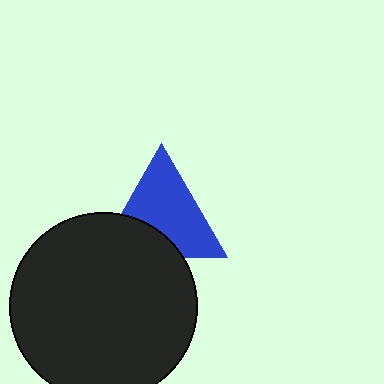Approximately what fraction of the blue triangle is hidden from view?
Roughly 31% of the blue triangle is hidden behind the black circle.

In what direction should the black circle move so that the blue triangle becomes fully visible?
The black circle should move down. That is the shortest direction to clear the overlap and leave the blue triangle fully visible.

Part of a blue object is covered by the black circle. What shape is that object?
It is a triangle.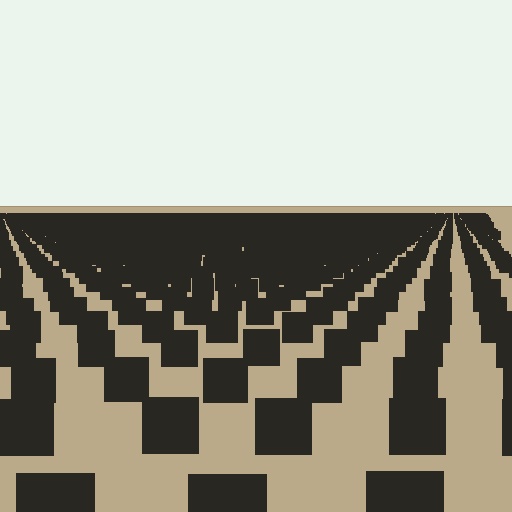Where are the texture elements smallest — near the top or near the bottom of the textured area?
Near the top.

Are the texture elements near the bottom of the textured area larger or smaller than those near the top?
Larger. Near the bottom, elements are closer to the viewer and appear at a bigger on-screen size.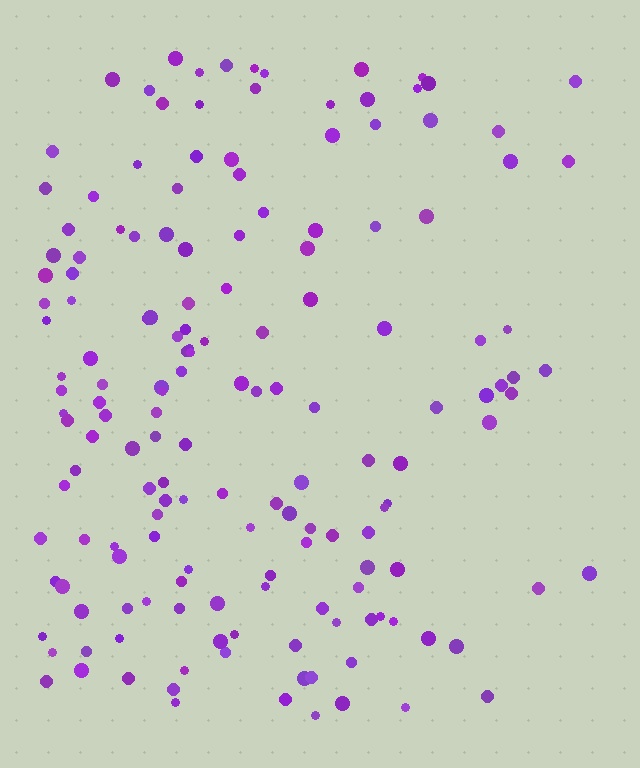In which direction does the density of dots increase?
From right to left, with the left side densest.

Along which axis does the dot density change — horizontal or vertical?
Horizontal.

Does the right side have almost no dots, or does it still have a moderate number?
Still a moderate number, just noticeably fewer than the left.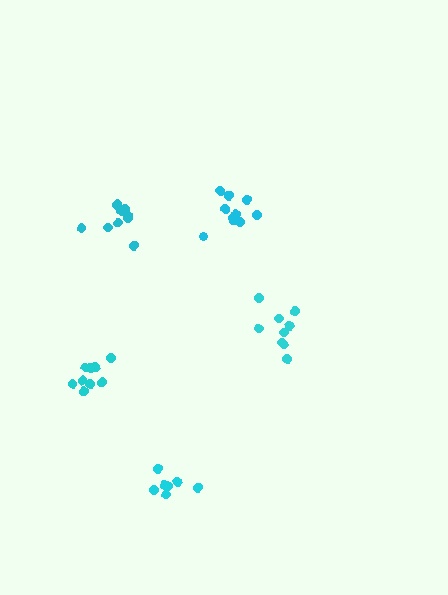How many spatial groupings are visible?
There are 5 spatial groupings.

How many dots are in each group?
Group 1: 9 dots, Group 2: 9 dots, Group 3: 9 dots, Group 4: 7 dots, Group 5: 10 dots (44 total).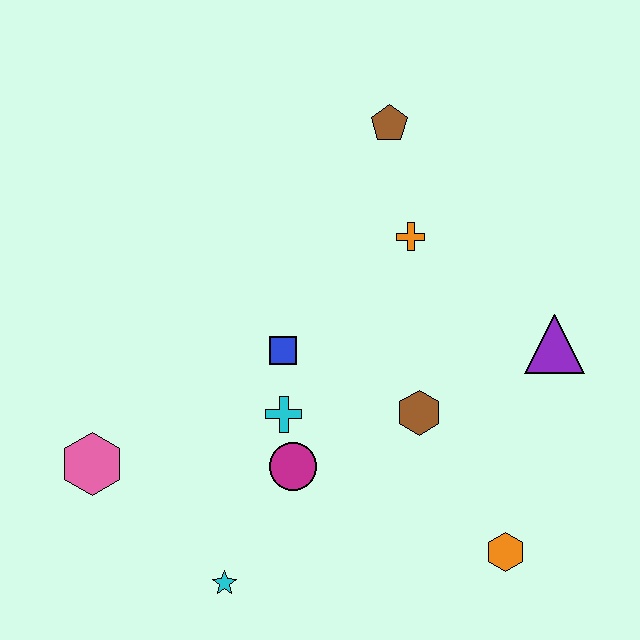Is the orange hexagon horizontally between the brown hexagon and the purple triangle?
Yes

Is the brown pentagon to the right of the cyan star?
Yes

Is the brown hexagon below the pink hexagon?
No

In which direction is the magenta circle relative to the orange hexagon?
The magenta circle is to the left of the orange hexagon.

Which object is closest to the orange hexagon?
The brown hexagon is closest to the orange hexagon.